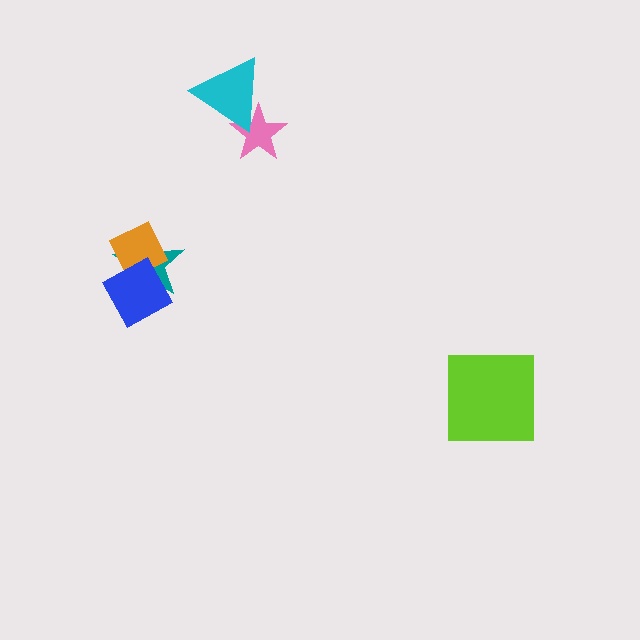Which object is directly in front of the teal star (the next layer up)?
The orange diamond is directly in front of the teal star.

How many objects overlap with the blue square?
2 objects overlap with the blue square.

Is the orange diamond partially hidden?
Yes, it is partially covered by another shape.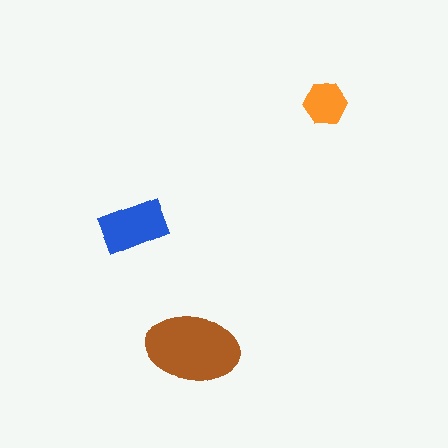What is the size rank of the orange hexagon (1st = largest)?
3rd.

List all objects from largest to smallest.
The brown ellipse, the blue rectangle, the orange hexagon.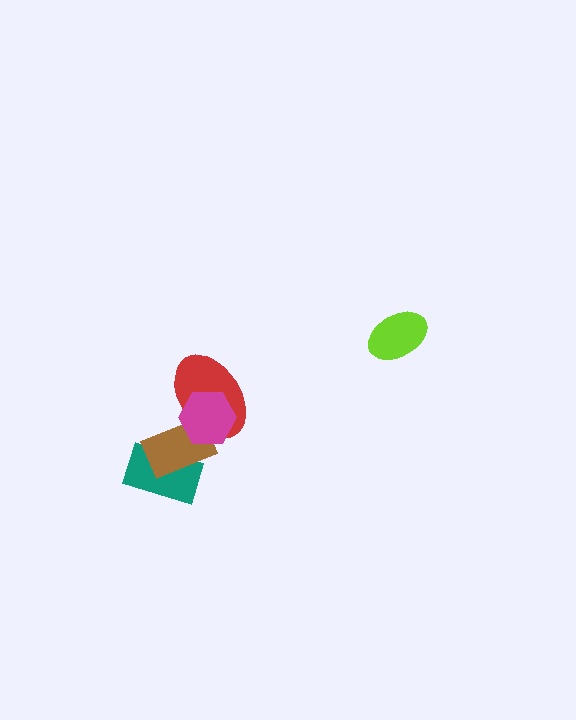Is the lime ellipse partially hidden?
No, no other shape covers it.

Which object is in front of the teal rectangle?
The brown rectangle is in front of the teal rectangle.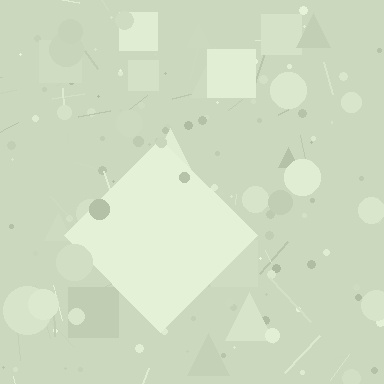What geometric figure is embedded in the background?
A diamond is embedded in the background.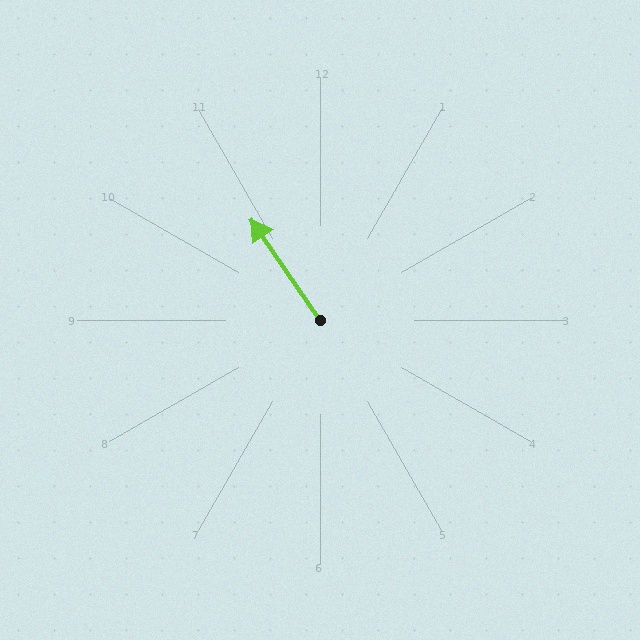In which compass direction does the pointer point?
Northwest.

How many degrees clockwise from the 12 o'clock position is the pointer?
Approximately 326 degrees.